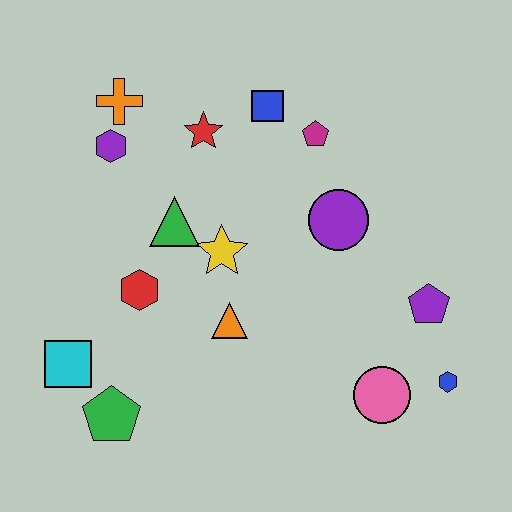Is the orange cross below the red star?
No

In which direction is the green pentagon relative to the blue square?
The green pentagon is below the blue square.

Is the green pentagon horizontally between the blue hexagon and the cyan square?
Yes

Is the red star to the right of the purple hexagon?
Yes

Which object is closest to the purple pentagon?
The blue hexagon is closest to the purple pentagon.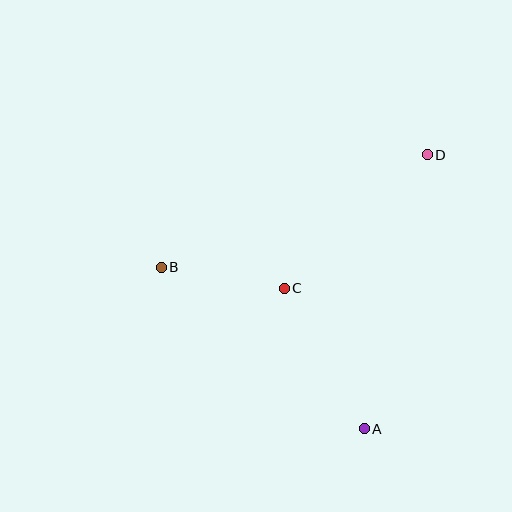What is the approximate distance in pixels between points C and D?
The distance between C and D is approximately 195 pixels.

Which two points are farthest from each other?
Points B and D are farthest from each other.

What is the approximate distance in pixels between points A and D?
The distance between A and D is approximately 281 pixels.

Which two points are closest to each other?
Points B and C are closest to each other.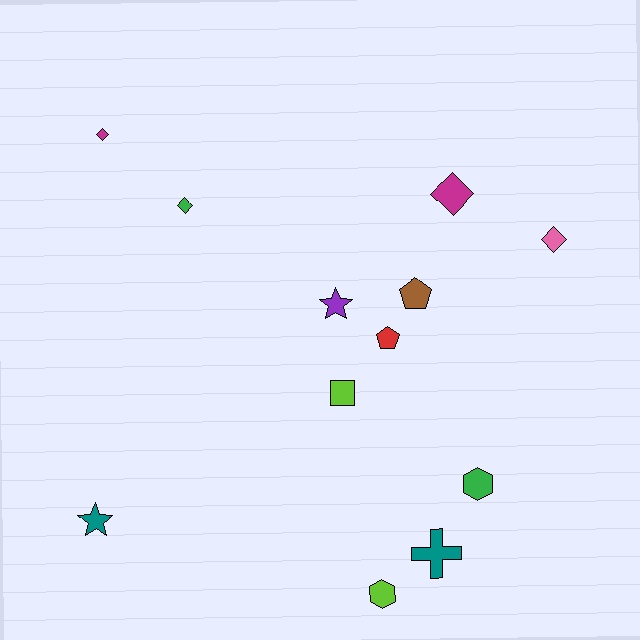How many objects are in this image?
There are 12 objects.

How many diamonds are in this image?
There are 4 diamonds.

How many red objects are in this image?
There is 1 red object.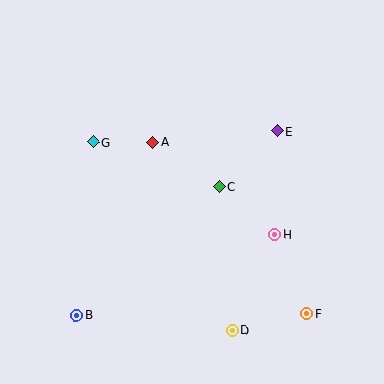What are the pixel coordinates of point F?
Point F is at (307, 314).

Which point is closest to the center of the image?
Point C at (219, 186) is closest to the center.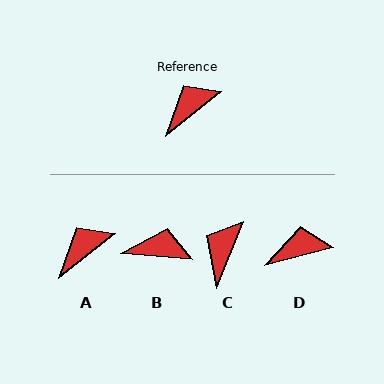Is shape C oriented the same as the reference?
No, it is off by about 30 degrees.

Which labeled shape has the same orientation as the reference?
A.